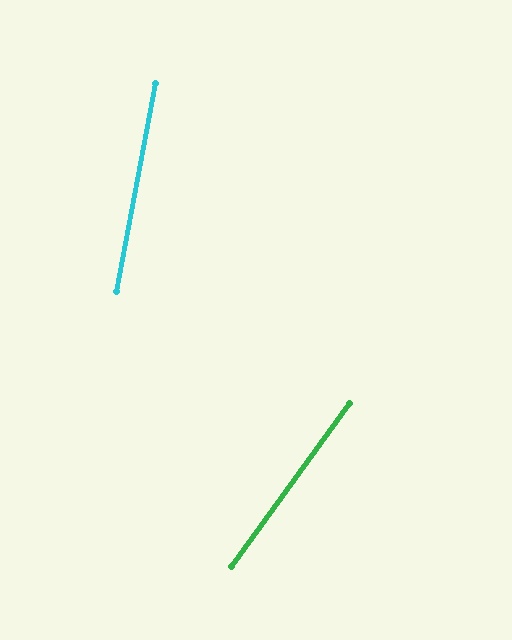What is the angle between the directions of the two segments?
Approximately 25 degrees.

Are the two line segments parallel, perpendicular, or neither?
Neither parallel nor perpendicular — they differ by about 25°.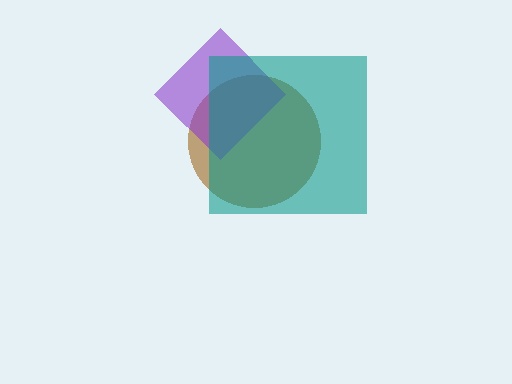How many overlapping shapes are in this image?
There are 3 overlapping shapes in the image.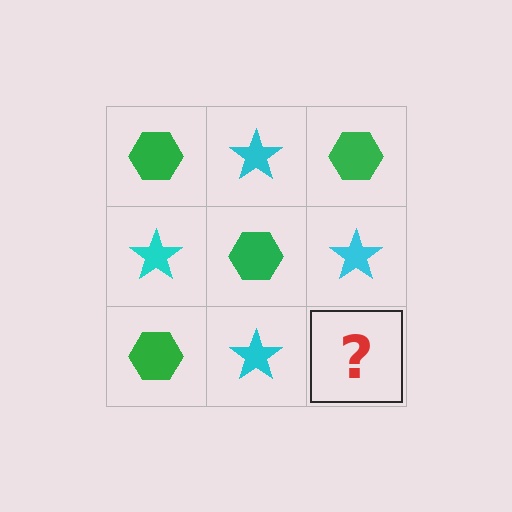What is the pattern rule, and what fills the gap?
The rule is that it alternates green hexagon and cyan star in a checkerboard pattern. The gap should be filled with a green hexagon.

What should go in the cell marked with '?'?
The missing cell should contain a green hexagon.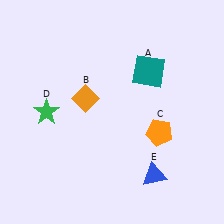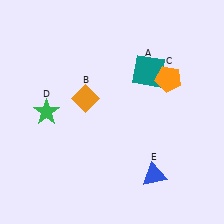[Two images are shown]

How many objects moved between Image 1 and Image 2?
1 object moved between the two images.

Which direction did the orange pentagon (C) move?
The orange pentagon (C) moved up.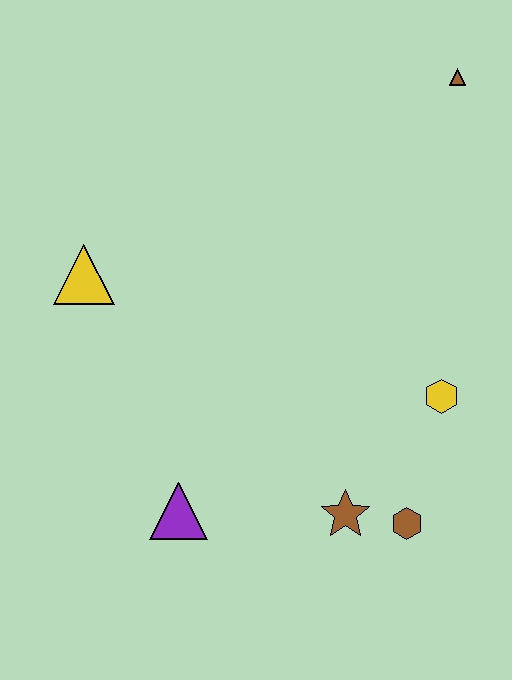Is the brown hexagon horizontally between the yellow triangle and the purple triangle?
No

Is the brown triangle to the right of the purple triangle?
Yes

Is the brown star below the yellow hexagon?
Yes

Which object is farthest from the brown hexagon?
The brown triangle is farthest from the brown hexagon.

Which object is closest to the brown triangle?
The yellow hexagon is closest to the brown triangle.